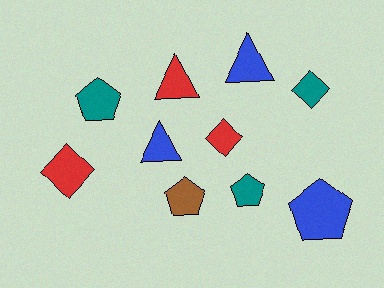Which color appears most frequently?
Red, with 3 objects.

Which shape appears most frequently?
Pentagon, with 4 objects.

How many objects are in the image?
There are 10 objects.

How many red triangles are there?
There is 1 red triangle.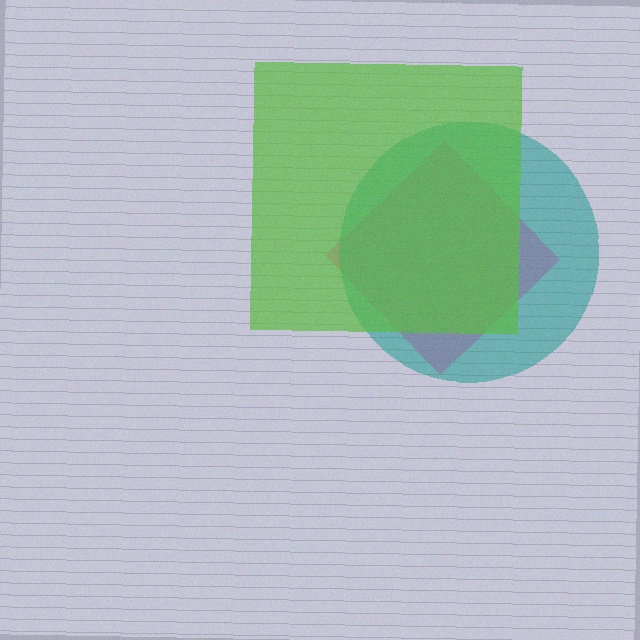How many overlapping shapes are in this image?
There are 3 overlapping shapes in the image.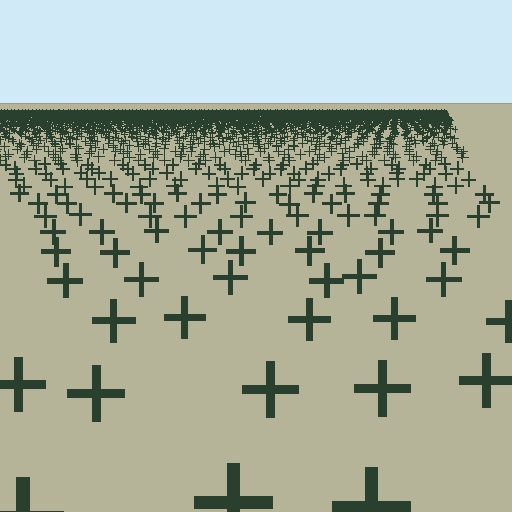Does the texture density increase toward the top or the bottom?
Density increases toward the top.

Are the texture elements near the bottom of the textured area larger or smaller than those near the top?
Larger. Near the bottom, elements are closer to the viewer and appear at a bigger on-screen size.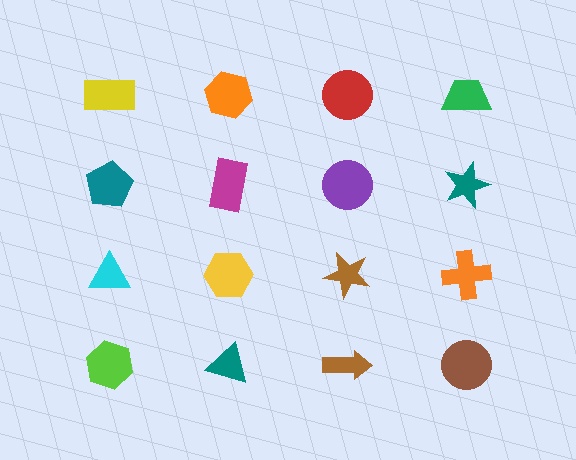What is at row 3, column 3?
A brown star.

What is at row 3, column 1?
A cyan triangle.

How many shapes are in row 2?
4 shapes.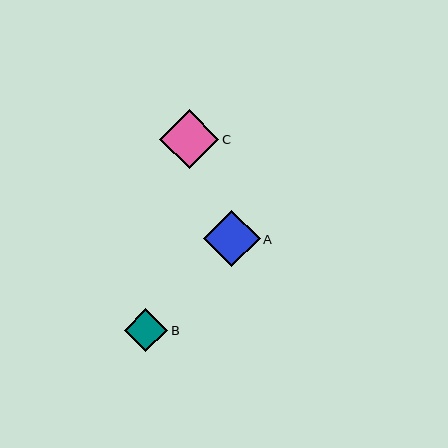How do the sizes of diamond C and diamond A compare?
Diamond C and diamond A are approximately the same size.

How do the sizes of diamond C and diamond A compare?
Diamond C and diamond A are approximately the same size.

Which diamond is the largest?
Diamond C is the largest with a size of approximately 59 pixels.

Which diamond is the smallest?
Diamond B is the smallest with a size of approximately 44 pixels.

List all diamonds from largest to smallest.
From largest to smallest: C, A, B.